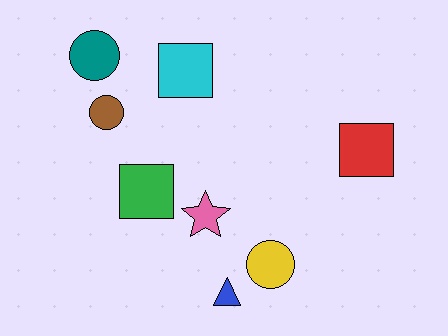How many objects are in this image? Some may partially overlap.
There are 8 objects.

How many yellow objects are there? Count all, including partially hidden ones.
There is 1 yellow object.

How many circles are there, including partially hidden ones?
There are 3 circles.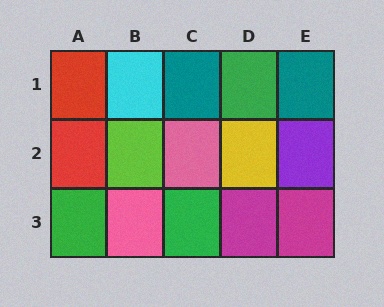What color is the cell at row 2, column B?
Lime.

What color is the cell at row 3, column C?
Green.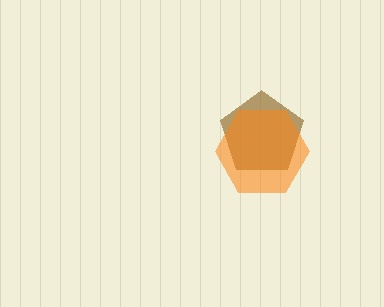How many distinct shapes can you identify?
There are 2 distinct shapes: a brown pentagon, an orange hexagon.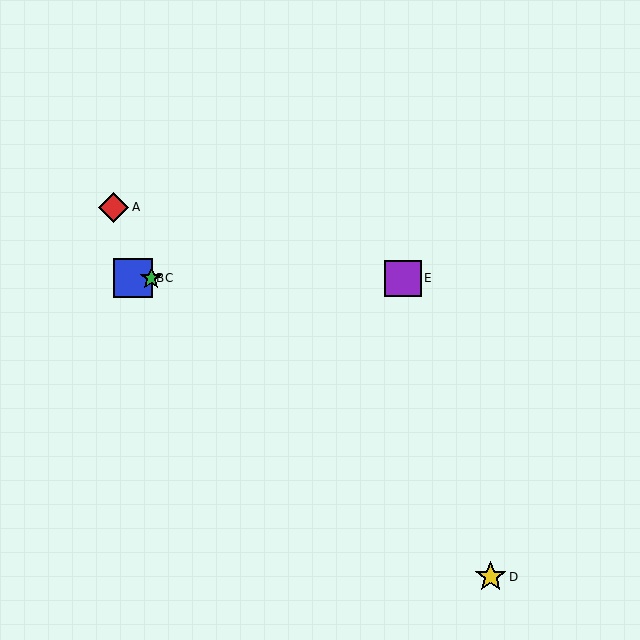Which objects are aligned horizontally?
Objects B, C, E are aligned horizontally.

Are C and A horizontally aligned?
No, C is at y≈278 and A is at y≈207.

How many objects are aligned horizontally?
3 objects (B, C, E) are aligned horizontally.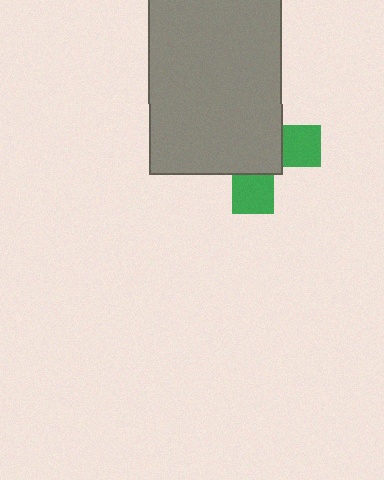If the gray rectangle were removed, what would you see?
You would see the complete green cross.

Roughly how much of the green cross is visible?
A small part of it is visible (roughly 33%).